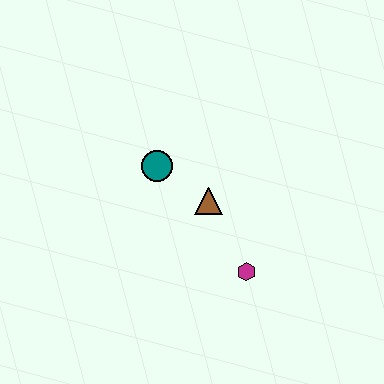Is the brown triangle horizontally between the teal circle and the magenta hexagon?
Yes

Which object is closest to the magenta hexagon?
The brown triangle is closest to the magenta hexagon.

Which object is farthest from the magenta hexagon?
The teal circle is farthest from the magenta hexagon.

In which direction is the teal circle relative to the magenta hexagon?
The teal circle is above the magenta hexagon.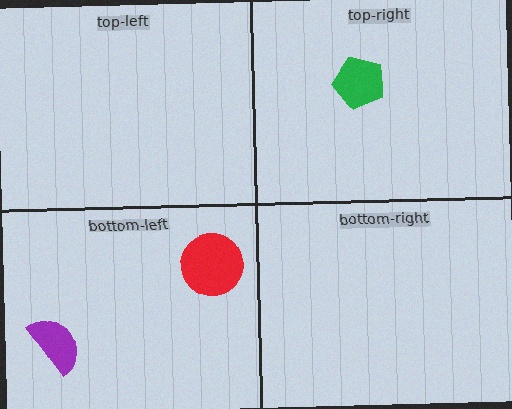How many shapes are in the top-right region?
1.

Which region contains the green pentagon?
The top-right region.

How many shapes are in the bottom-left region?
2.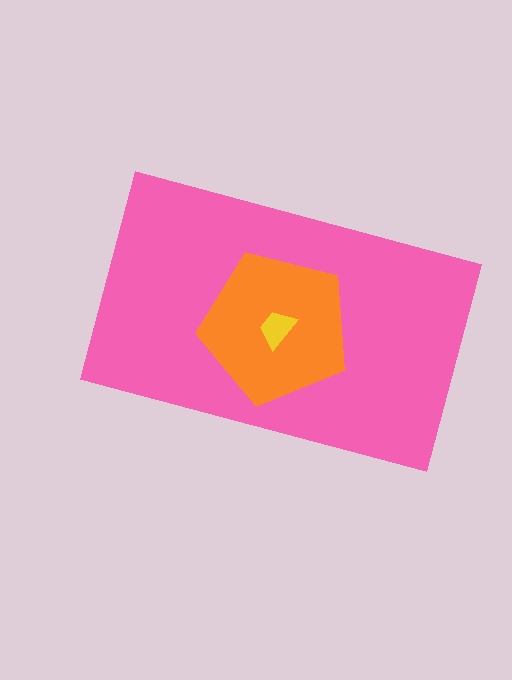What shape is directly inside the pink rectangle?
The orange pentagon.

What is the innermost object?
The yellow trapezoid.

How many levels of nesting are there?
3.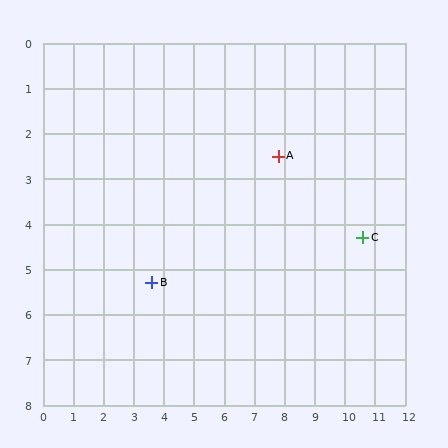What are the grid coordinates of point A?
Point A is at approximately (7.8, 2.5).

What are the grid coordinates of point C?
Point C is at approximately (10.6, 4.3).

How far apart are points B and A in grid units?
Points B and A are about 5.0 grid units apart.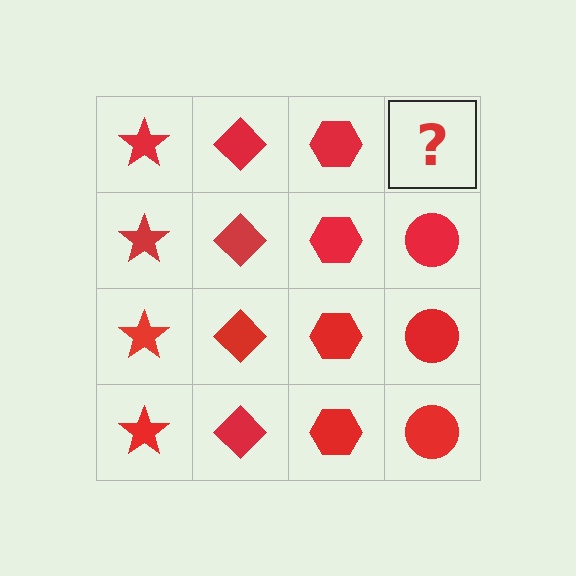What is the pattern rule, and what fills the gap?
The rule is that each column has a consistent shape. The gap should be filled with a red circle.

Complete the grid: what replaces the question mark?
The question mark should be replaced with a red circle.